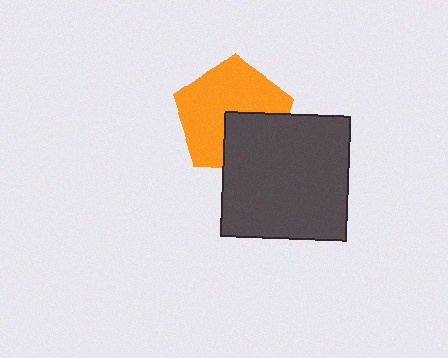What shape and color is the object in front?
The object in front is a dark gray square.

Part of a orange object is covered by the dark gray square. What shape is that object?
It is a pentagon.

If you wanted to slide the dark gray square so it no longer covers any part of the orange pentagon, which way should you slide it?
Slide it toward the lower-right — that is the most direct way to separate the two shapes.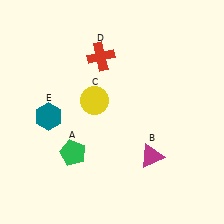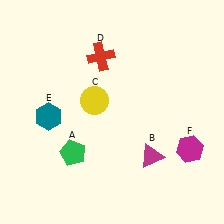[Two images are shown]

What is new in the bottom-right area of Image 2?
A magenta hexagon (F) was added in the bottom-right area of Image 2.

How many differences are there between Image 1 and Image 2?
There is 1 difference between the two images.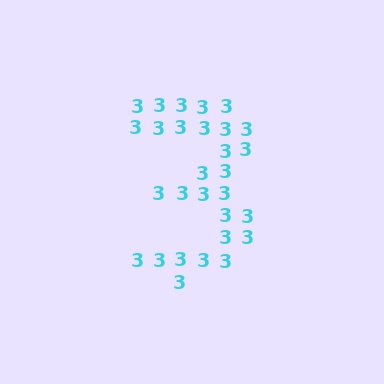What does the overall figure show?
The overall figure shows the digit 3.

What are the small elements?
The small elements are digit 3's.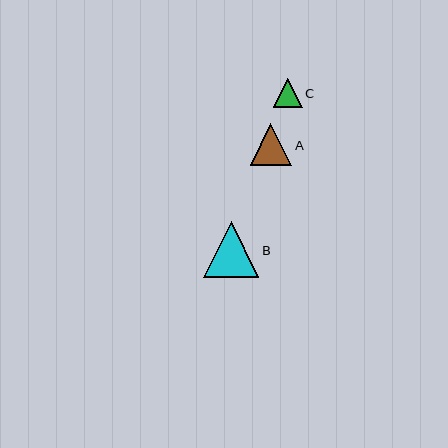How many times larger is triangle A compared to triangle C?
Triangle A is approximately 1.4 times the size of triangle C.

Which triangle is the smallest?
Triangle C is the smallest with a size of approximately 29 pixels.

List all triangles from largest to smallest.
From largest to smallest: B, A, C.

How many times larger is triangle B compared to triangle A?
Triangle B is approximately 1.3 times the size of triangle A.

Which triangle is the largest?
Triangle B is the largest with a size of approximately 56 pixels.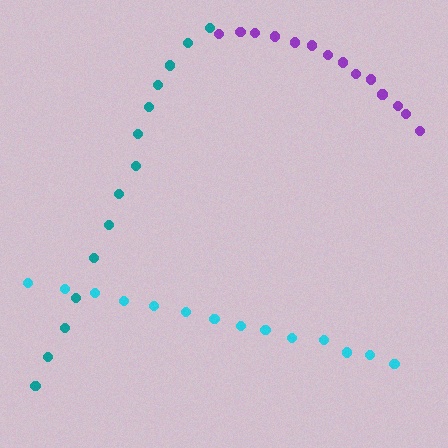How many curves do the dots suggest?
There are 3 distinct paths.